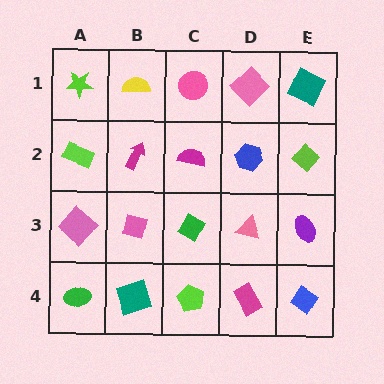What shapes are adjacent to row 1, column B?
A magenta arrow (row 2, column B), a lime star (row 1, column A), a pink circle (row 1, column C).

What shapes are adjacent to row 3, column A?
A lime rectangle (row 2, column A), a green ellipse (row 4, column A), a pink square (row 3, column B).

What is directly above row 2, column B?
A yellow semicircle.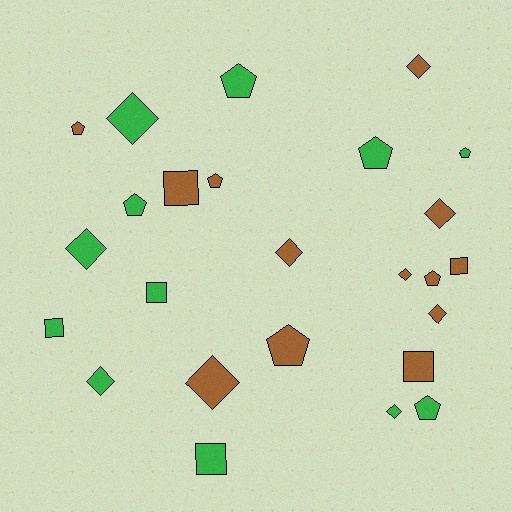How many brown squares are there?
There are 3 brown squares.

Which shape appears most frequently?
Diamond, with 10 objects.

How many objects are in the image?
There are 25 objects.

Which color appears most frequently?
Brown, with 13 objects.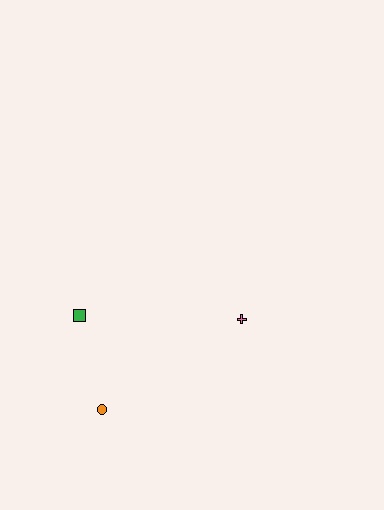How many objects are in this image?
There are 3 objects.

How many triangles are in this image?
There are no triangles.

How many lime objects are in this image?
There are no lime objects.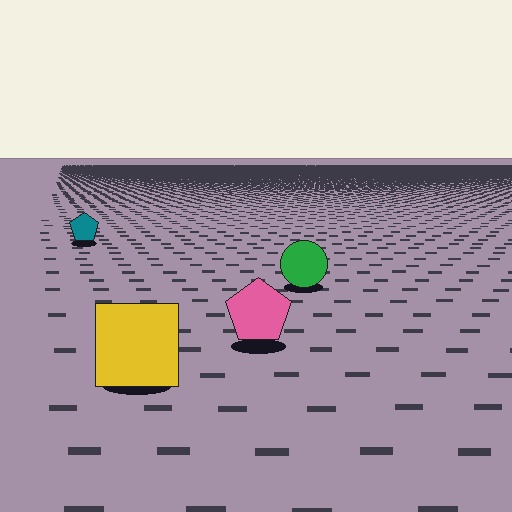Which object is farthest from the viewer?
The teal pentagon is farthest from the viewer. It appears smaller and the ground texture around it is denser.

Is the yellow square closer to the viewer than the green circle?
Yes. The yellow square is closer — you can tell from the texture gradient: the ground texture is coarser near it.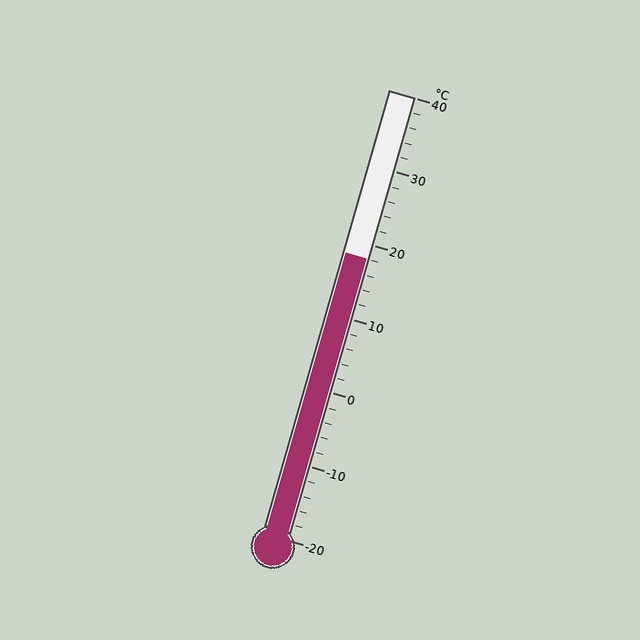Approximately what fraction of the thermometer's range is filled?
The thermometer is filled to approximately 65% of its range.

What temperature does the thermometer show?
The thermometer shows approximately 18°C.